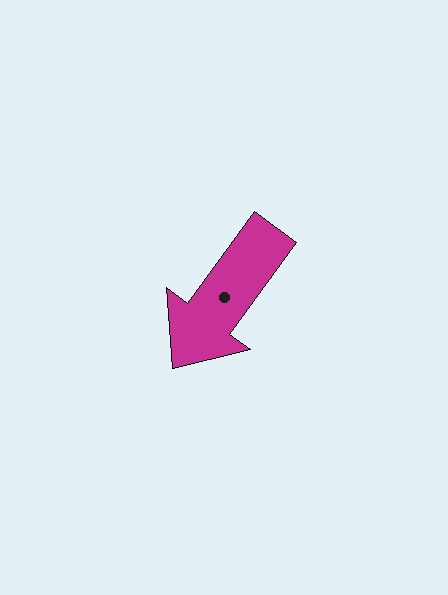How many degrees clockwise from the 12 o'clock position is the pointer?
Approximately 216 degrees.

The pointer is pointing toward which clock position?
Roughly 7 o'clock.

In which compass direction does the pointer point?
Southwest.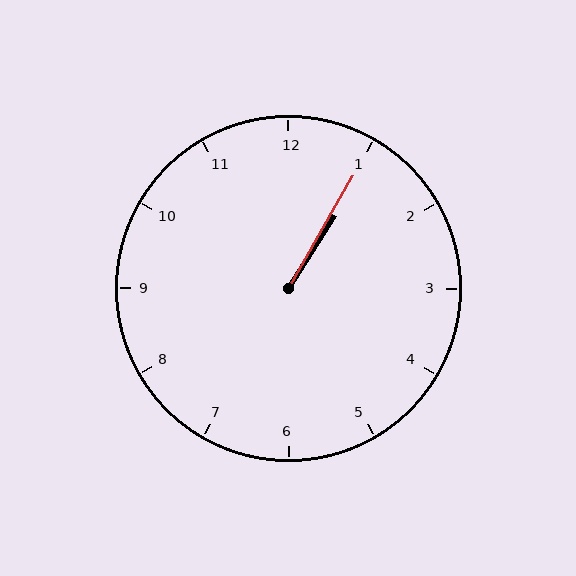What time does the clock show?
1:05.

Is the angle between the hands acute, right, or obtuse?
It is acute.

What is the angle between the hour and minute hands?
Approximately 2 degrees.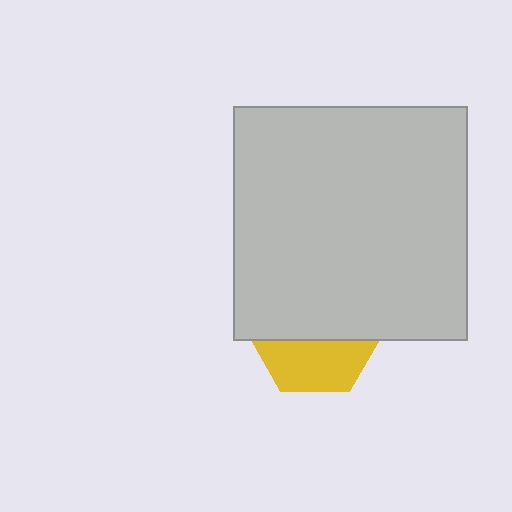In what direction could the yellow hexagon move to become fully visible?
The yellow hexagon could move down. That would shift it out from behind the light gray square entirely.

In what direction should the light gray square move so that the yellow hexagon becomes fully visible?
The light gray square should move up. That is the shortest direction to clear the overlap and leave the yellow hexagon fully visible.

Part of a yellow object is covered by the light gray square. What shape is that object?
It is a hexagon.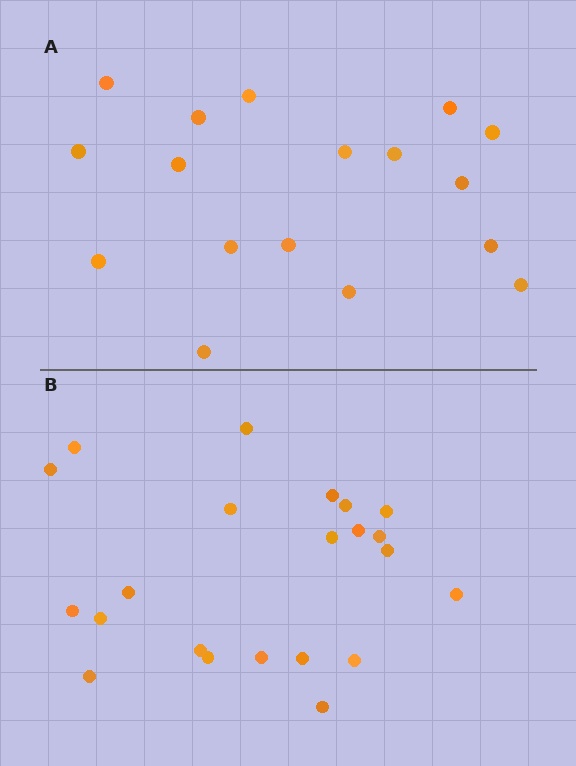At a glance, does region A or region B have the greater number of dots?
Region B (the bottom region) has more dots.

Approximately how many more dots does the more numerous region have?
Region B has about 5 more dots than region A.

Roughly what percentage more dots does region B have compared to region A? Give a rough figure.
About 30% more.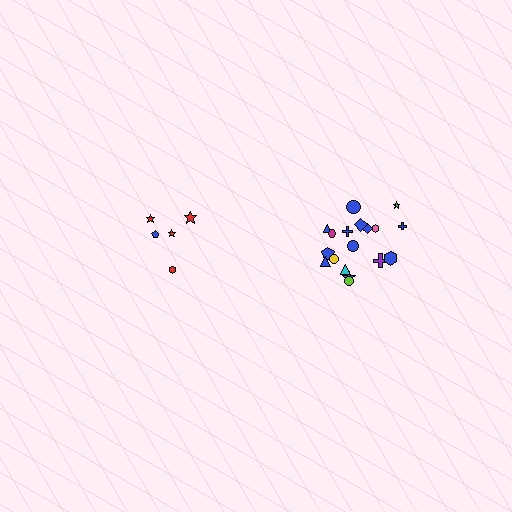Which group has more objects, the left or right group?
The right group.